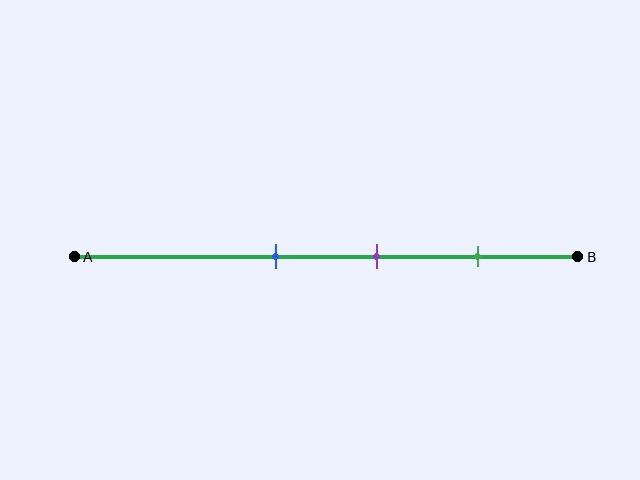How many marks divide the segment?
There are 3 marks dividing the segment.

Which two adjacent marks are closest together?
The blue and purple marks are the closest adjacent pair.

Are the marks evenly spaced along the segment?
Yes, the marks are approximately evenly spaced.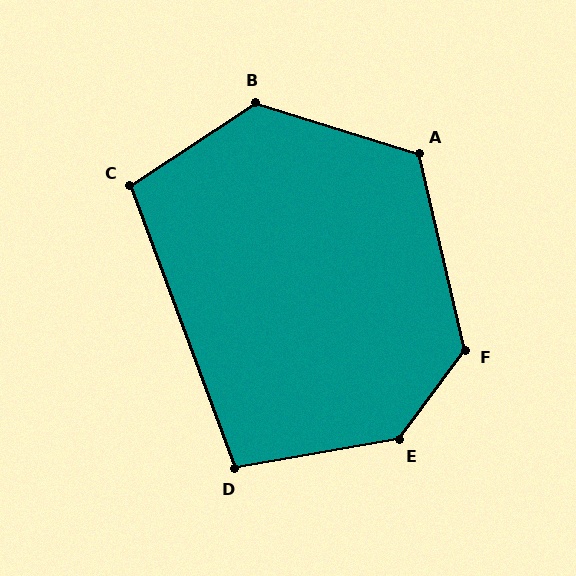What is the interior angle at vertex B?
Approximately 129 degrees (obtuse).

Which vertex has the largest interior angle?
E, at approximately 136 degrees.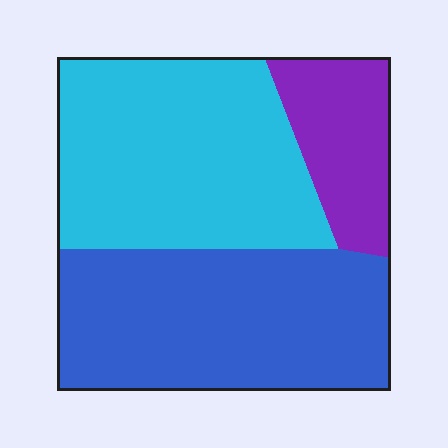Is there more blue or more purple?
Blue.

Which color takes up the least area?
Purple, at roughly 15%.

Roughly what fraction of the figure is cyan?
Cyan takes up about two fifths (2/5) of the figure.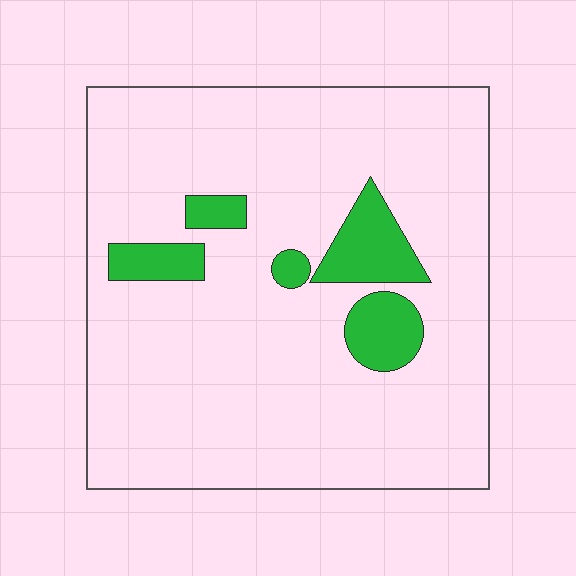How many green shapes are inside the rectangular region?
5.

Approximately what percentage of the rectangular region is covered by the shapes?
Approximately 10%.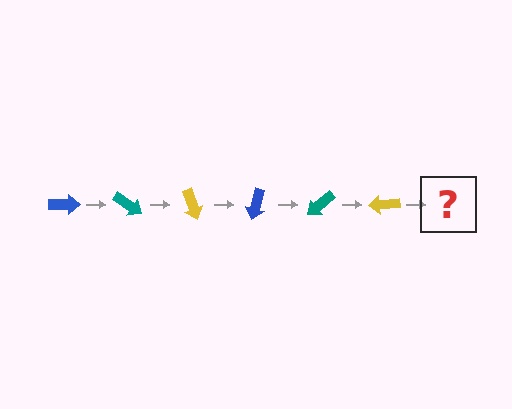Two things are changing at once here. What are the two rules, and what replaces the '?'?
The two rules are that it rotates 35 degrees each step and the color cycles through blue, teal, and yellow. The '?' should be a blue arrow, rotated 210 degrees from the start.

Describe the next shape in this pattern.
It should be a blue arrow, rotated 210 degrees from the start.